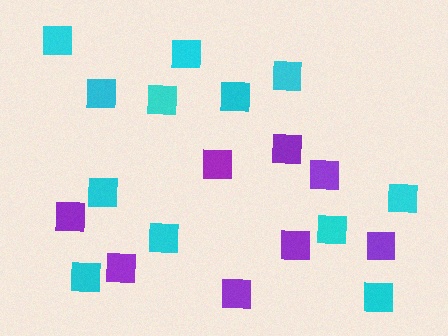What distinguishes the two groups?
There are 2 groups: one group of cyan squares (12) and one group of purple squares (8).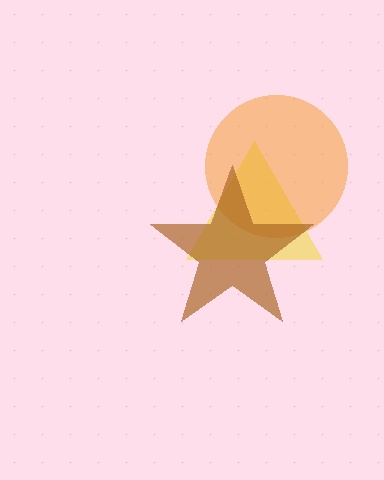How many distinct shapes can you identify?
There are 3 distinct shapes: a yellow triangle, an orange circle, a brown star.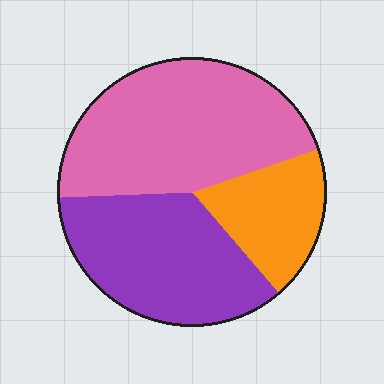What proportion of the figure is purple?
Purple takes up about three eighths (3/8) of the figure.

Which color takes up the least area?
Orange, at roughly 20%.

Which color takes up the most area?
Pink, at roughly 45%.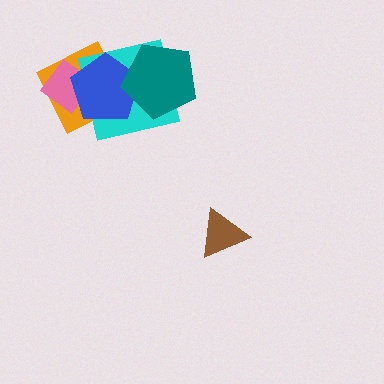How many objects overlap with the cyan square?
4 objects overlap with the cyan square.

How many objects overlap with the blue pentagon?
4 objects overlap with the blue pentagon.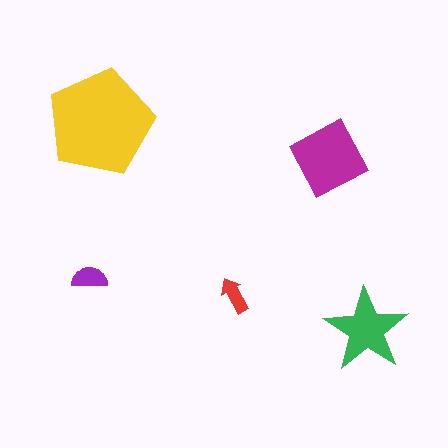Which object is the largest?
The yellow pentagon.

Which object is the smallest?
The red arrow.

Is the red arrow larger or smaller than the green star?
Smaller.